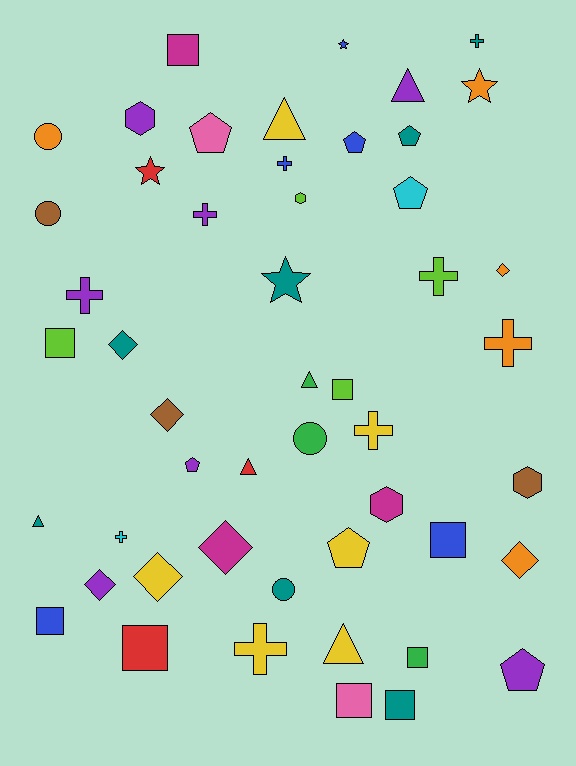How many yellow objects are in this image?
There are 6 yellow objects.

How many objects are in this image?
There are 50 objects.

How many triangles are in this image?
There are 6 triangles.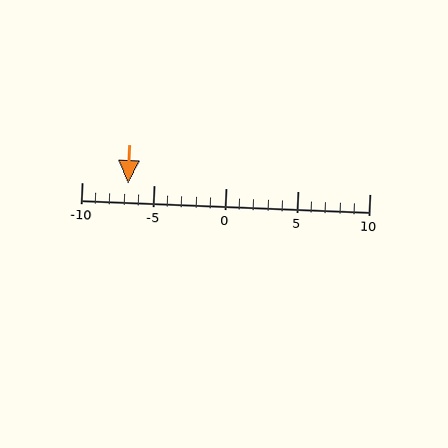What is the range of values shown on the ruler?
The ruler shows values from -10 to 10.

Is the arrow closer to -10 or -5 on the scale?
The arrow is closer to -5.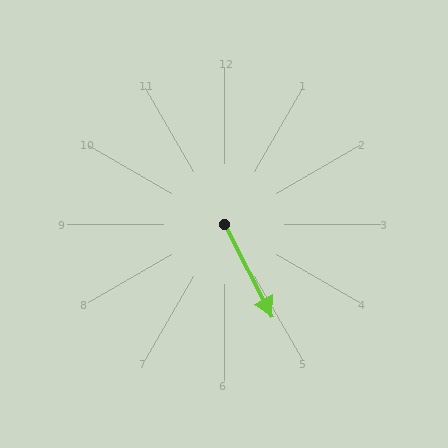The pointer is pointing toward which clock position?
Roughly 5 o'clock.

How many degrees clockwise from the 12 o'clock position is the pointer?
Approximately 153 degrees.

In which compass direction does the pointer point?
Southeast.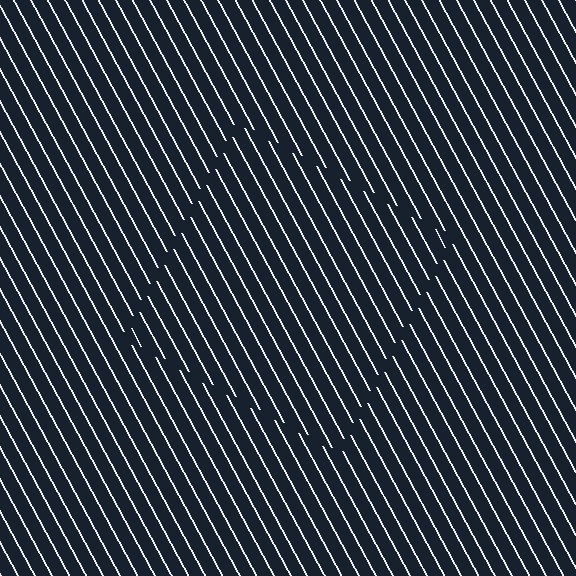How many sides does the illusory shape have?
4 sides — the line-ends trace a square.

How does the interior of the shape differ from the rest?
The interior of the shape contains the same grating, shifted by half a period — the contour is defined by the phase discontinuity where line-ends from the inner and outer gratings abut.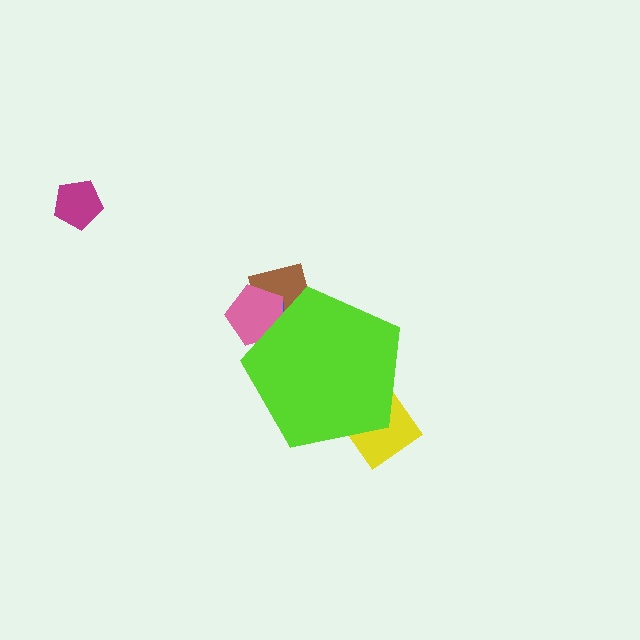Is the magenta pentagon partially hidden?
No, the magenta pentagon is fully visible.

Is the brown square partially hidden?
Yes, the brown square is partially hidden behind the lime pentagon.